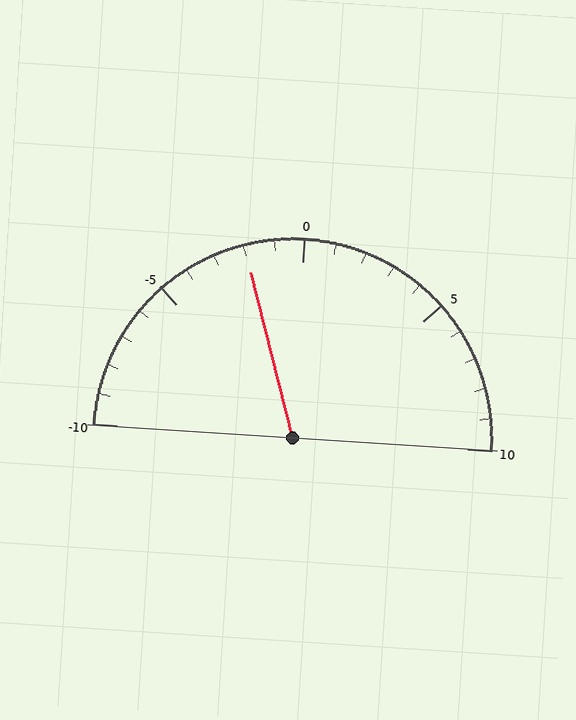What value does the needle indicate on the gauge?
The needle indicates approximately -2.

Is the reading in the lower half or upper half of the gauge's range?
The reading is in the lower half of the range (-10 to 10).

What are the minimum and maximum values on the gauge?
The gauge ranges from -10 to 10.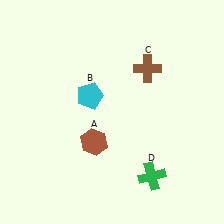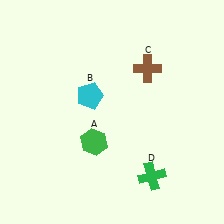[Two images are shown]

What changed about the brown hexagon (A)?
In Image 1, A is brown. In Image 2, it changed to green.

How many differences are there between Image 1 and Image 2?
There is 1 difference between the two images.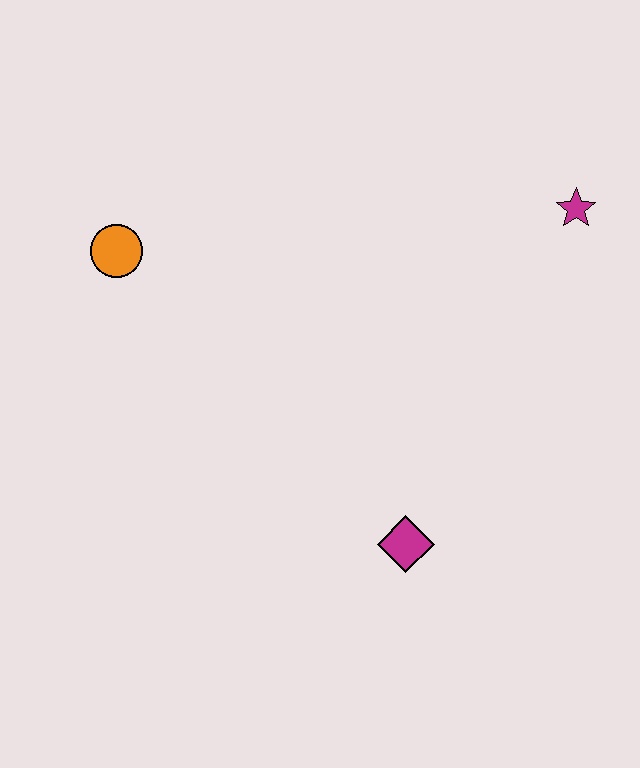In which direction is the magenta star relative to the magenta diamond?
The magenta star is above the magenta diamond.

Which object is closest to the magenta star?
The magenta diamond is closest to the magenta star.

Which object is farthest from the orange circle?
The magenta star is farthest from the orange circle.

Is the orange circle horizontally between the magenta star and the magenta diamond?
No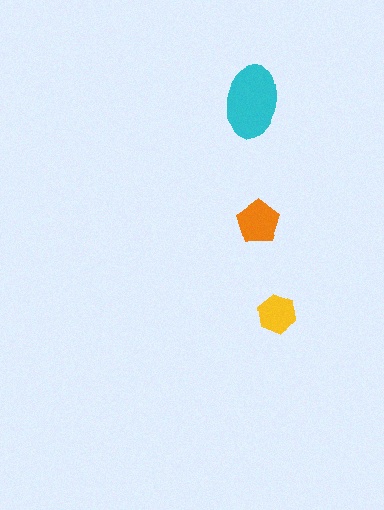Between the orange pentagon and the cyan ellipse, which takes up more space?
The cyan ellipse.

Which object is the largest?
The cyan ellipse.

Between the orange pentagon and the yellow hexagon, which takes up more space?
The orange pentagon.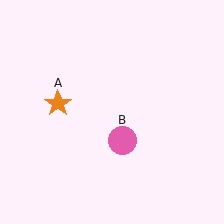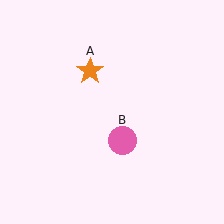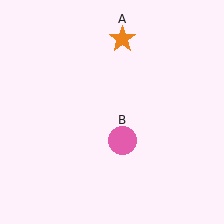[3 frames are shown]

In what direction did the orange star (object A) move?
The orange star (object A) moved up and to the right.